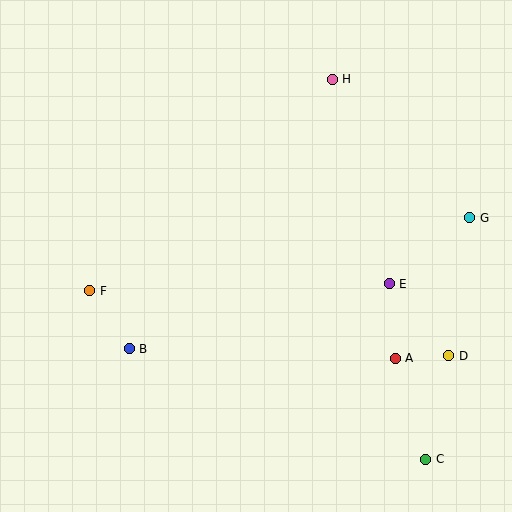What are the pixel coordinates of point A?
Point A is at (395, 358).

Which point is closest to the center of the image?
Point E at (389, 284) is closest to the center.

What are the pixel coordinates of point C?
Point C is at (426, 459).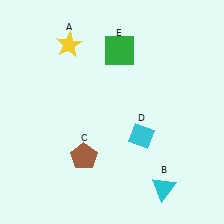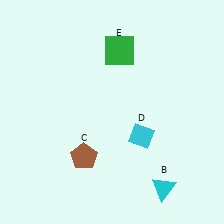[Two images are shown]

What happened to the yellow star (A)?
The yellow star (A) was removed in Image 2. It was in the top-left area of Image 1.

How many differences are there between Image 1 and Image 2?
There is 1 difference between the two images.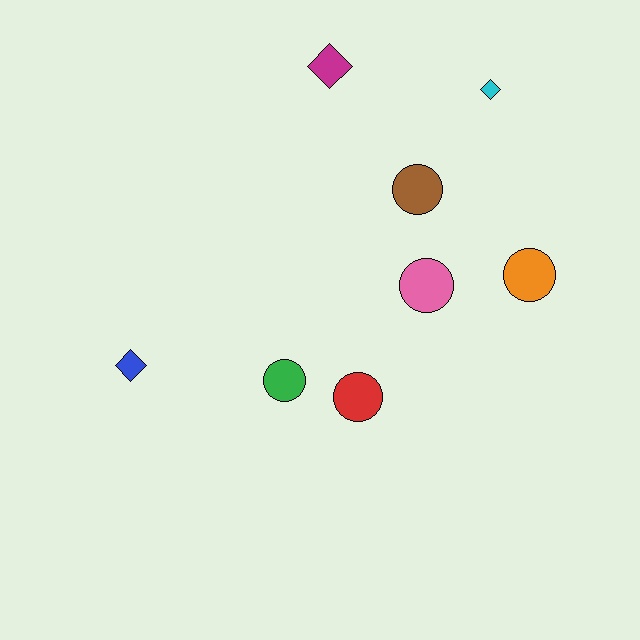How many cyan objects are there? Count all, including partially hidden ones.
There is 1 cyan object.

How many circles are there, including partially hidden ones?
There are 5 circles.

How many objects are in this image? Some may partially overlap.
There are 8 objects.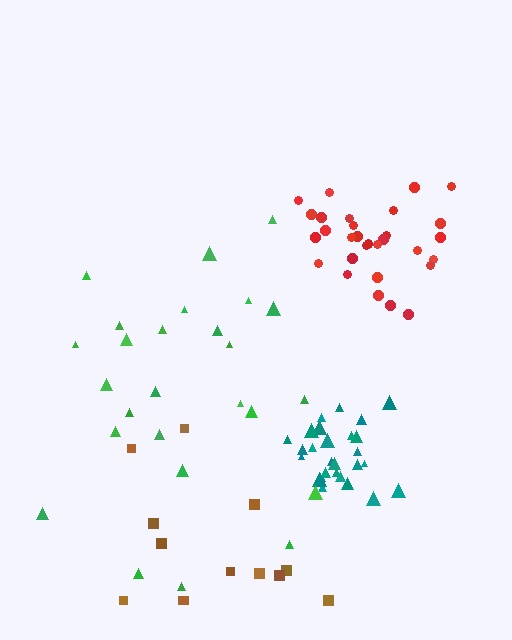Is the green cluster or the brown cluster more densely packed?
Green.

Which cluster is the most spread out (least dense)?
Brown.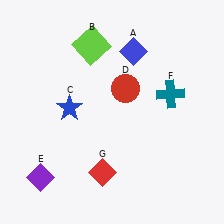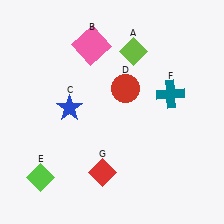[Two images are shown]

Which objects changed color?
A changed from blue to lime. B changed from lime to pink. E changed from purple to lime.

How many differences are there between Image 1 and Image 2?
There are 3 differences between the two images.